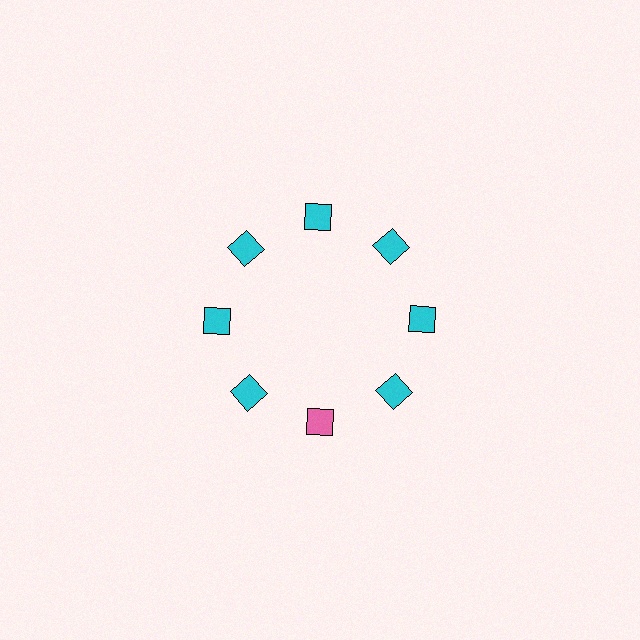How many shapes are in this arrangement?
There are 8 shapes arranged in a ring pattern.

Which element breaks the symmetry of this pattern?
The pink diamond at roughly the 6 o'clock position breaks the symmetry. All other shapes are cyan diamonds.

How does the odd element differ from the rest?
It has a different color: pink instead of cyan.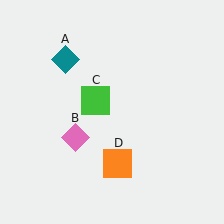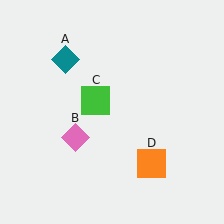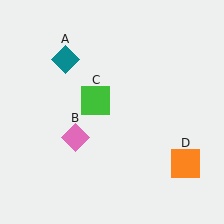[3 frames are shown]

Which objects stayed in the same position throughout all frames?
Teal diamond (object A) and pink diamond (object B) and green square (object C) remained stationary.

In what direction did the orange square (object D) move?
The orange square (object D) moved right.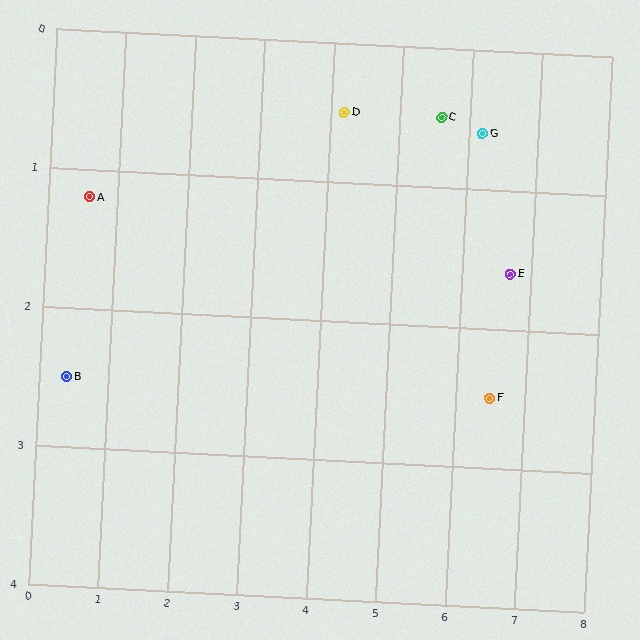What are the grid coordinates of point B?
Point B is at approximately (0.4, 2.5).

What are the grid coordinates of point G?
Point G is at approximately (6.2, 0.6).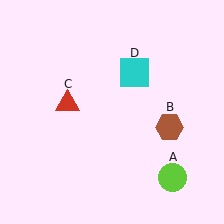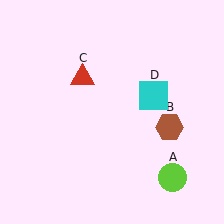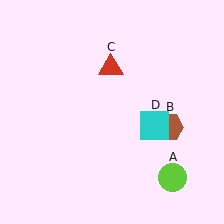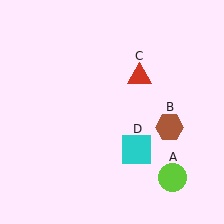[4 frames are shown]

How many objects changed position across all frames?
2 objects changed position: red triangle (object C), cyan square (object D).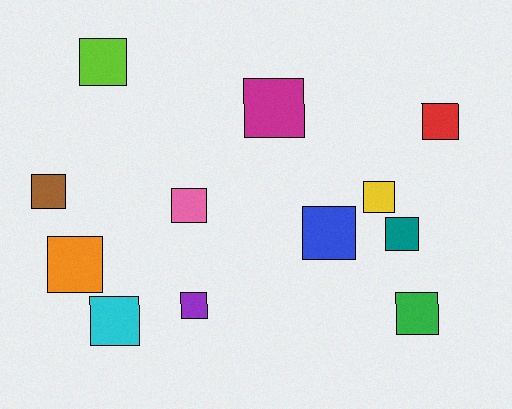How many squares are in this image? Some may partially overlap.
There are 12 squares.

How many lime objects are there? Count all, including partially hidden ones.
There is 1 lime object.